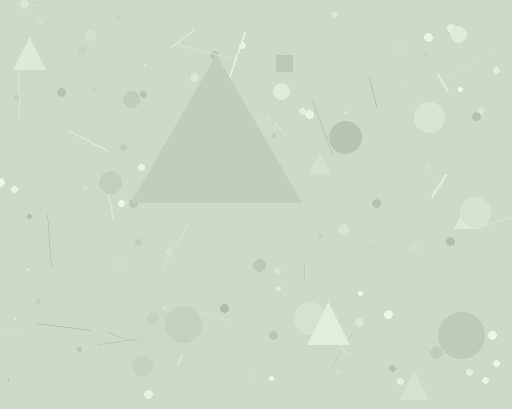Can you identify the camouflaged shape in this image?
The camouflaged shape is a triangle.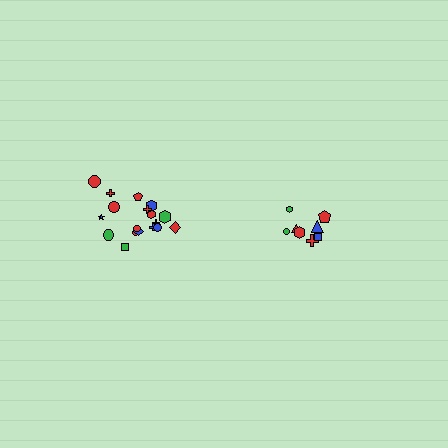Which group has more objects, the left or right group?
The left group.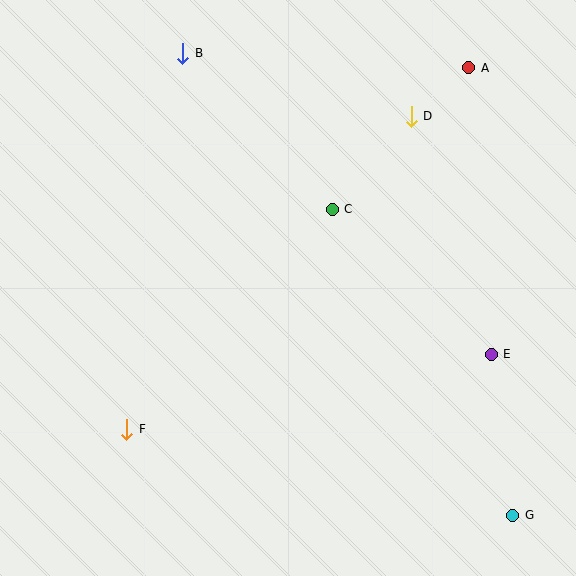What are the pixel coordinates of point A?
Point A is at (469, 68).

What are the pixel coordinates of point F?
Point F is at (127, 429).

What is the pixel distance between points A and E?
The distance between A and E is 288 pixels.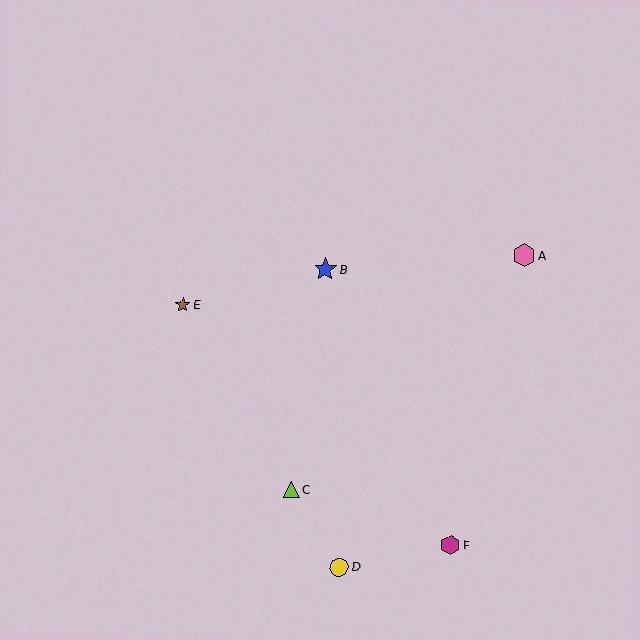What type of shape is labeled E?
Shape E is a brown star.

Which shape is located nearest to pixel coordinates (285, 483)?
The lime triangle (labeled C) at (291, 490) is nearest to that location.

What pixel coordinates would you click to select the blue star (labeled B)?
Click at (325, 269) to select the blue star B.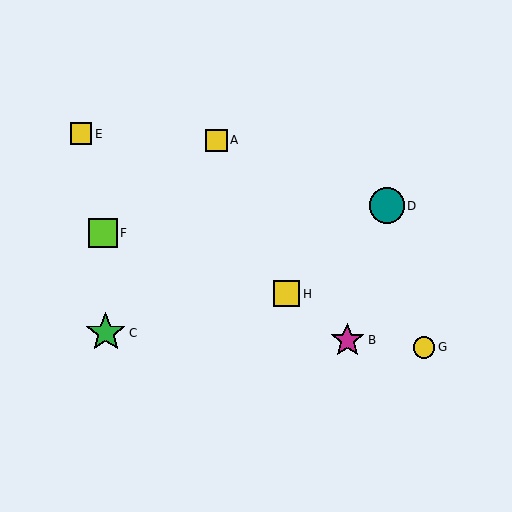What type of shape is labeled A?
Shape A is a yellow square.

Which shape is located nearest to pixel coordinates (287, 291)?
The yellow square (labeled H) at (287, 294) is nearest to that location.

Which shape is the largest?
The green star (labeled C) is the largest.